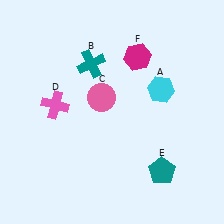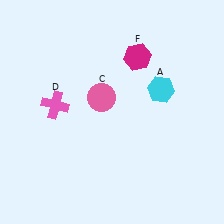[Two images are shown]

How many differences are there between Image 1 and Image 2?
There are 2 differences between the two images.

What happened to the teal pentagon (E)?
The teal pentagon (E) was removed in Image 2. It was in the bottom-right area of Image 1.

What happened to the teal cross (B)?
The teal cross (B) was removed in Image 2. It was in the top-left area of Image 1.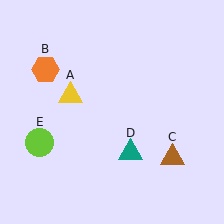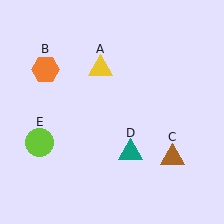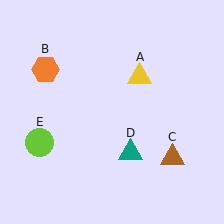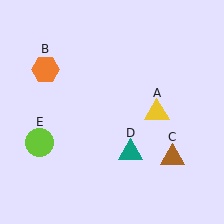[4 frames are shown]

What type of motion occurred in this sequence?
The yellow triangle (object A) rotated clockwise around the center of the scene.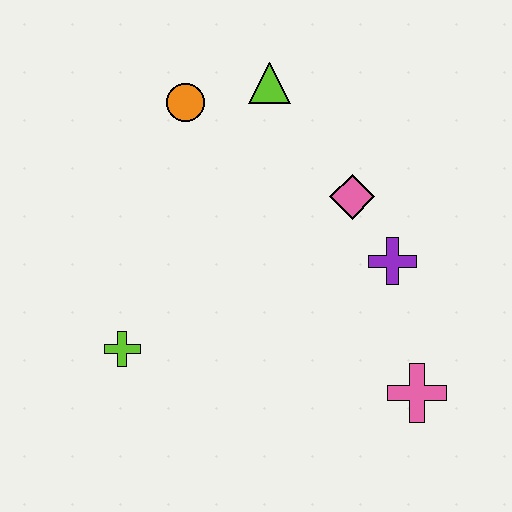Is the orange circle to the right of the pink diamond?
No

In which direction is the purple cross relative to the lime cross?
The purple cross is to the right of the lime cross.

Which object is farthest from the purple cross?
The lime cross is farthest from the purple cross.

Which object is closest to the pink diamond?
The purple cross is closest to the pink diamond.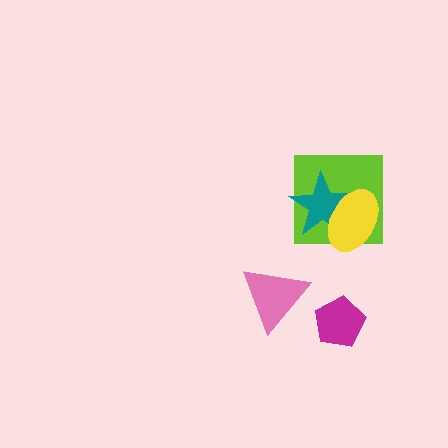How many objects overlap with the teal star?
2 objects overlap with the teal star.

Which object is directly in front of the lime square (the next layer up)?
The teal star is directly in front of the lime square.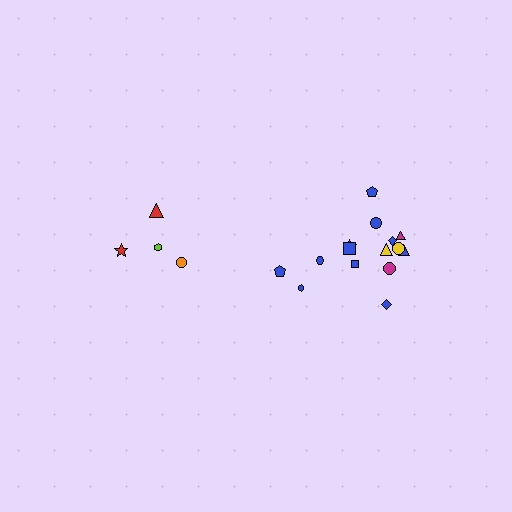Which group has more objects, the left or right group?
The right group.